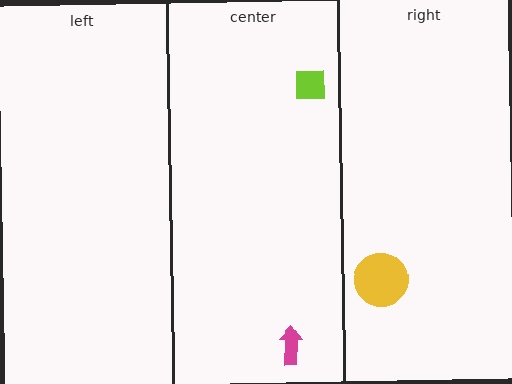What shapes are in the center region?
The lime square, the magenta arrow.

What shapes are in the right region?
The yellow circle.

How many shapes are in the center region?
2.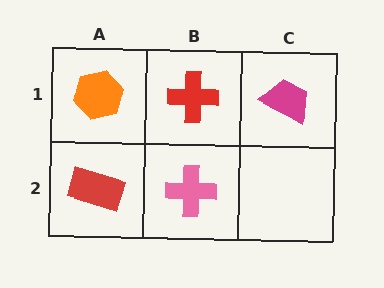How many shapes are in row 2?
2 shapes.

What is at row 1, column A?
An orange hexagon.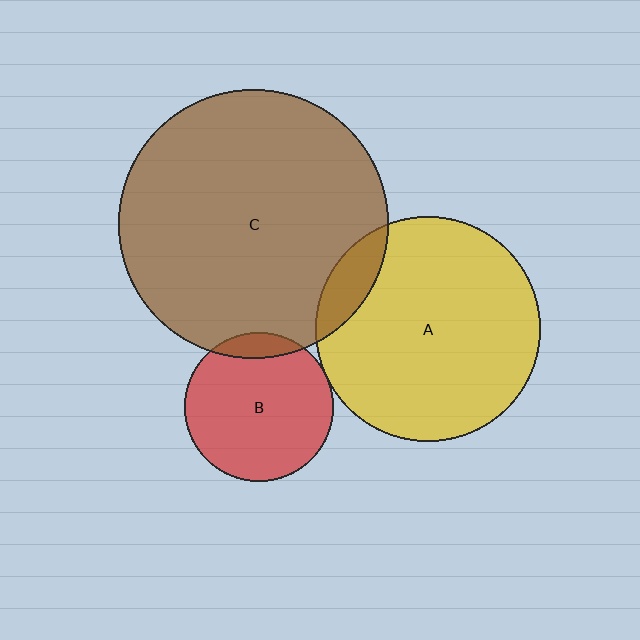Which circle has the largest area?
Circle C (brown).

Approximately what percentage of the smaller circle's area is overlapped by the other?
Approximately 10%.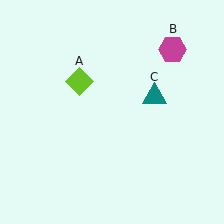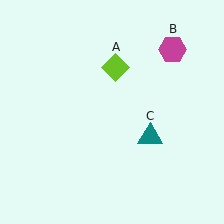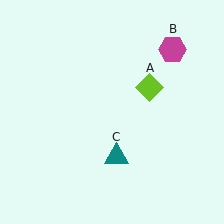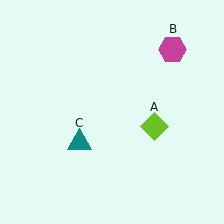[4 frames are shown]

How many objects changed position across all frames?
2 objects changed position: lime diamond (object A), teal triangle (object C).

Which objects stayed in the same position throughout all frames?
Magenta hexagon (object B) remained stationary.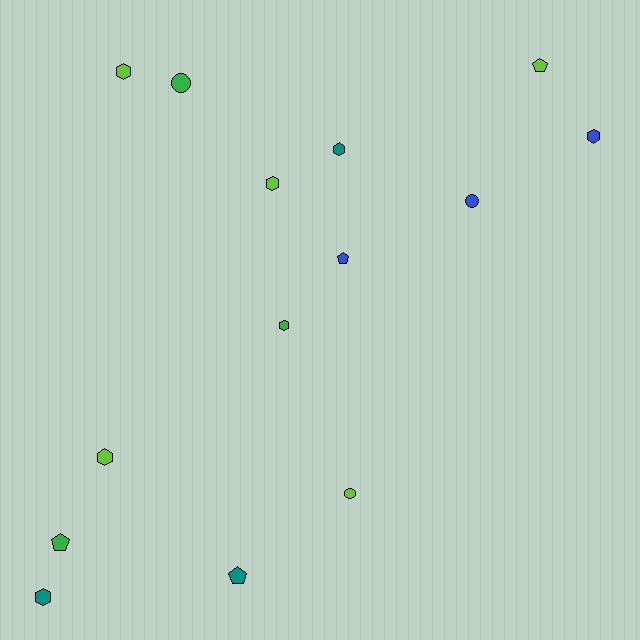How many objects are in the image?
There are 14 objects.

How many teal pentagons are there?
There is 1 teal pentagon.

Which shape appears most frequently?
Hexagon, with 7 objects.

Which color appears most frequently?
Lime, with 5 objects.